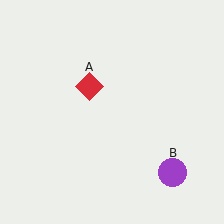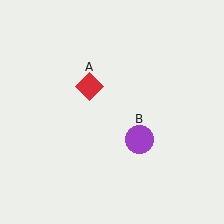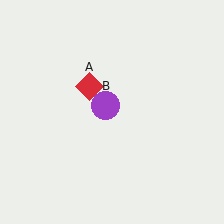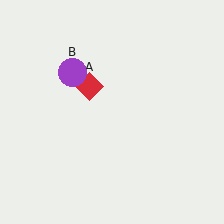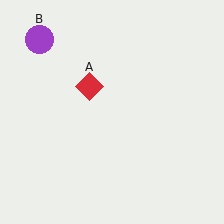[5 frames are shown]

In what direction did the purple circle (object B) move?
The purple circle (object B) moved up and to the left.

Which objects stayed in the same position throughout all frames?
Red diamond (object A) remained stationary.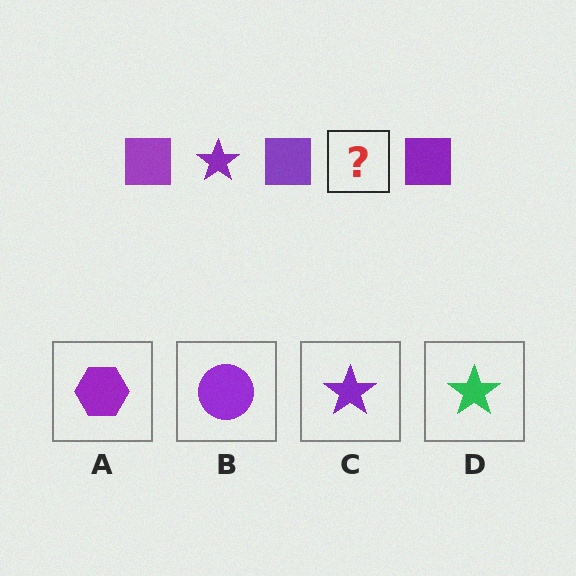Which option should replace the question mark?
Option C.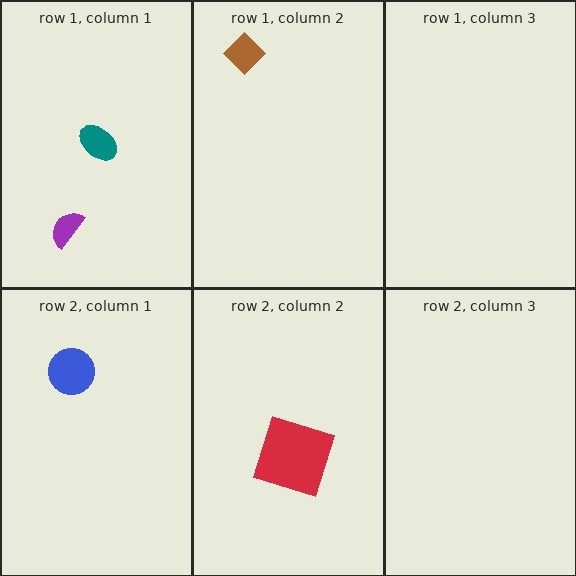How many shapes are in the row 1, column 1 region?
2.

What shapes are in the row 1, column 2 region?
The brown diamond.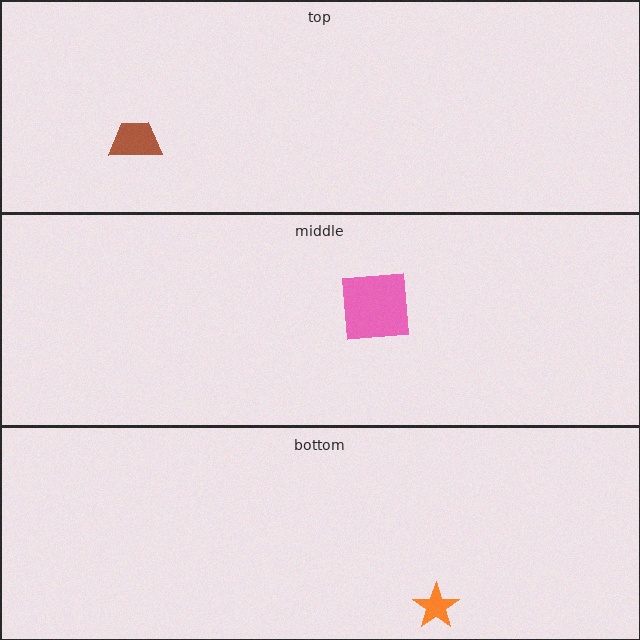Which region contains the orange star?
The bottom region.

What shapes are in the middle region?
The pink square.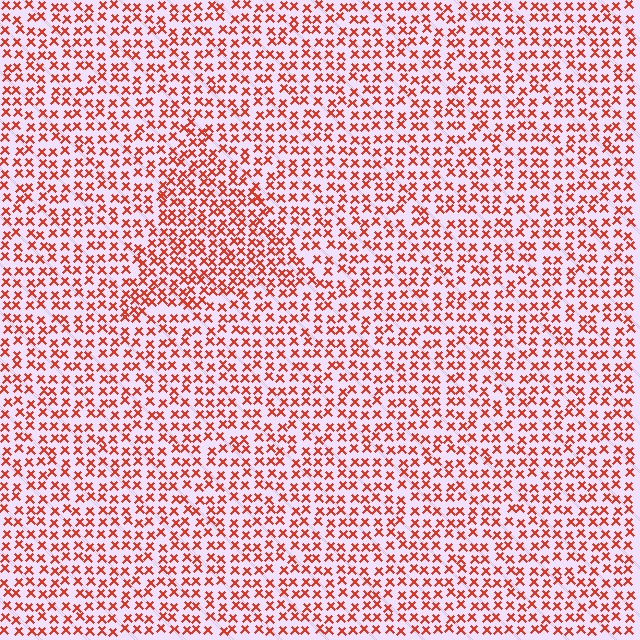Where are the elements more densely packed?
The elements are more densely packed inside the triangle boundary.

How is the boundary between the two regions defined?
The boundary is defined by a change in element density (approximately 1.5x ratio). All elements are the same color, size, and shape.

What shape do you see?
I see a triangle.